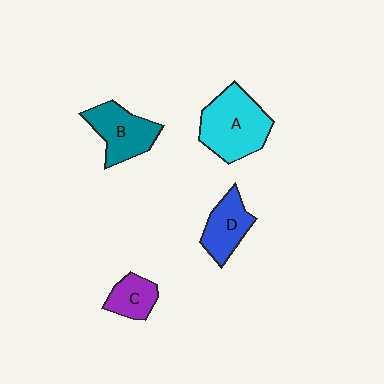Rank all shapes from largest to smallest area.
From largest to smallest: A (cyan), B (teal), D (blue), C (purple).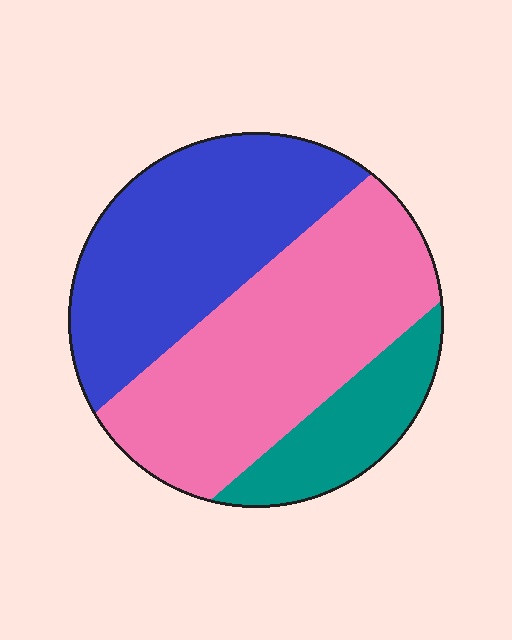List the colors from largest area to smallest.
From largest to smallest: pink, blue, teal.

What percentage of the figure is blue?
Blue takes up about three eighths (3/8) of the figure.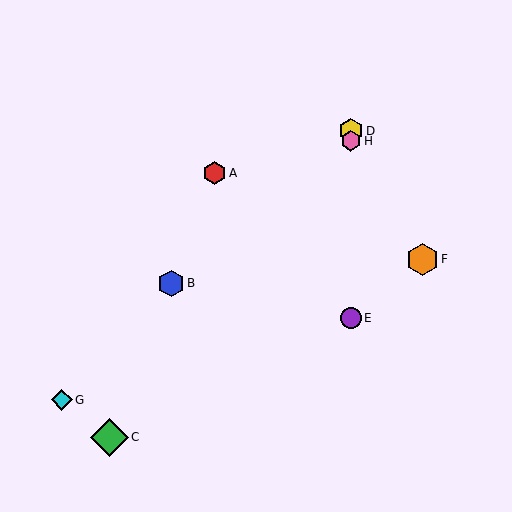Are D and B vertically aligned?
No, D is at x≈351 and B is at x≈171.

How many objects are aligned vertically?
3 objects (D, E, H) are aligned vertically.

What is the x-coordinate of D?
Object D is at x≈351.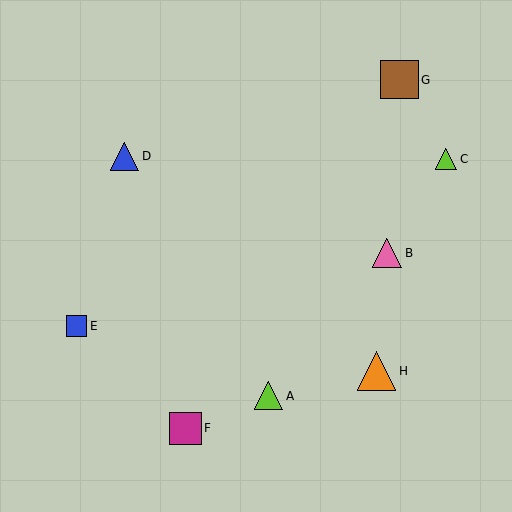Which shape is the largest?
The orange triangle (labeled H) is the largest.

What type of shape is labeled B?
Shape B is a pink triangle.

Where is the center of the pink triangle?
The center of the pink triangle is at (387, 253).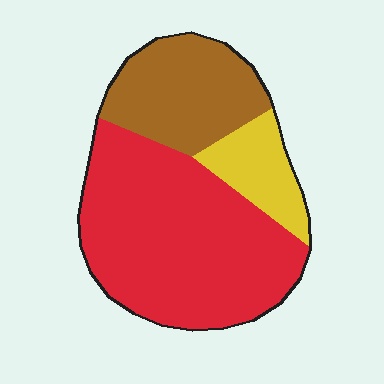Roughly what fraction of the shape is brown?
Brown covers about 25% of the shape.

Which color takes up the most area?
Red, at roughly 60%.